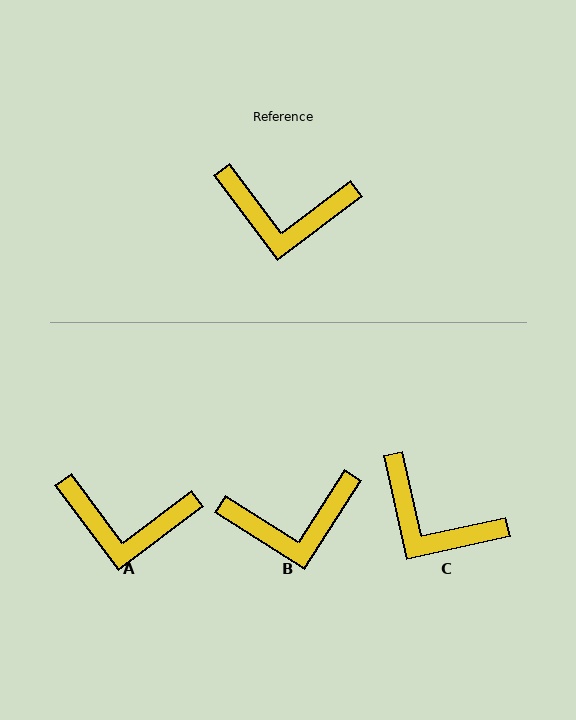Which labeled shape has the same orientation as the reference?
A.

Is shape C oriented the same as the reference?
No, it is off by about 24 degrees.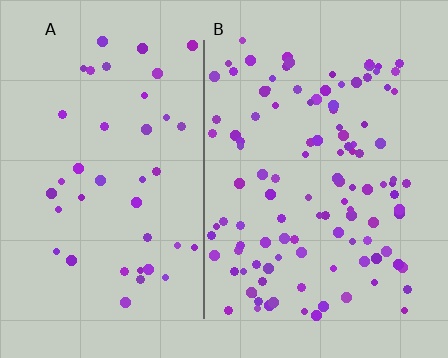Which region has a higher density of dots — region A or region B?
B (the right).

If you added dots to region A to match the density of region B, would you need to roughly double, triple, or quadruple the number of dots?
Approximately triple.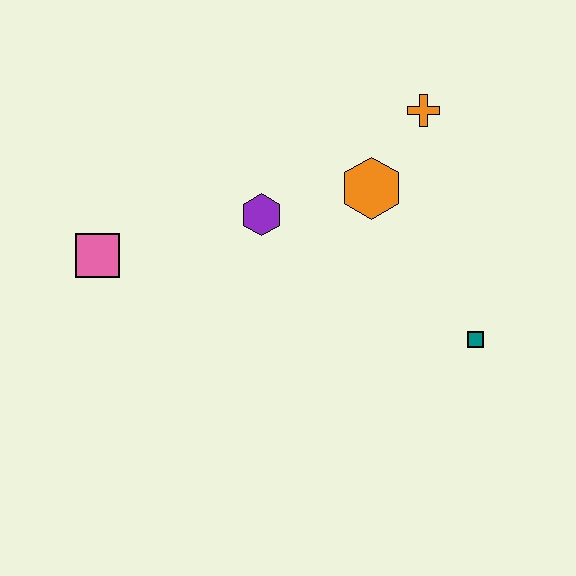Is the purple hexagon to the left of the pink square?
No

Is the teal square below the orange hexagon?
Yes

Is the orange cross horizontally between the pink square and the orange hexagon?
No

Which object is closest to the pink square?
The purple hexagon is closest to the pink square.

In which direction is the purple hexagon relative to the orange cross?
The purple hexagon is to the left of the orange cross.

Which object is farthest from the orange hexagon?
The pink square is farthest from the orange hexagon.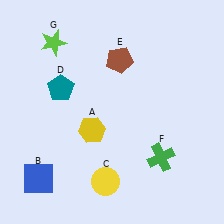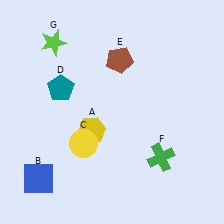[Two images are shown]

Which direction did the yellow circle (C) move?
The yellow circle (C) moved up.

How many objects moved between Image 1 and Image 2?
1 object moved between the two images.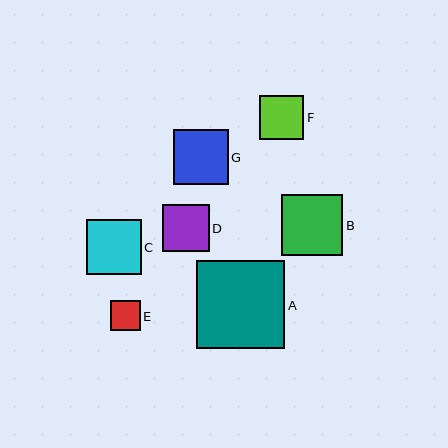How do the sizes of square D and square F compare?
Square D and square F are approximately the same size.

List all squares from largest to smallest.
From largest to smallest: A, B, G, C, D, F, E.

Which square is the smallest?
Square E is the smallest with a size of approximately 30 pixels.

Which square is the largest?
Square A is the largest with a size of approximately 88 pixels.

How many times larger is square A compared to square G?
Square A is approximately 1.6 times the size of square G.